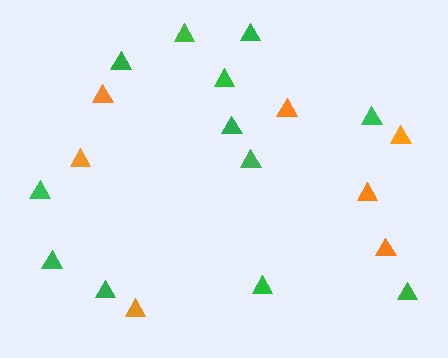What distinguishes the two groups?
There are 2 groups: one group of green triangles (12) and one group of orange triangles (7).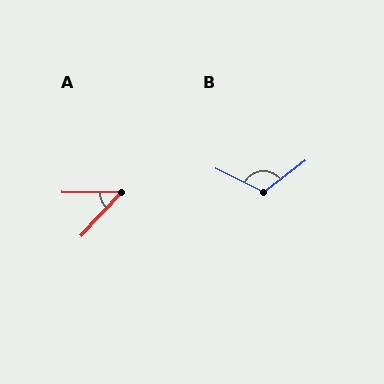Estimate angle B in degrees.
Approximately 117 degrees.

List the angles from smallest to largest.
A (47°), B (117°).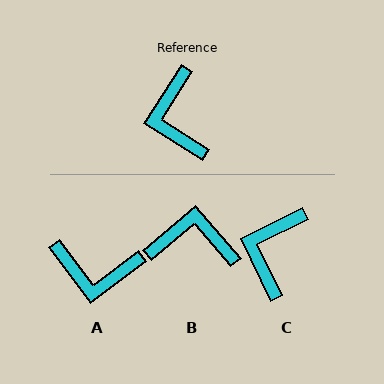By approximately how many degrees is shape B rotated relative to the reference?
Approximately 107 degrees clockwise.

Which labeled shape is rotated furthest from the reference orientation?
B, about 107 degrees away.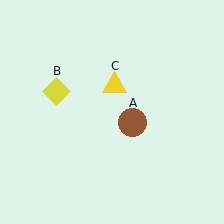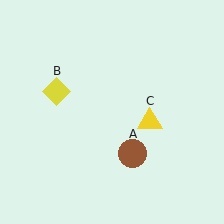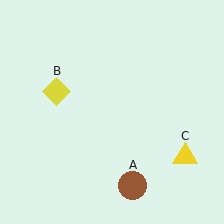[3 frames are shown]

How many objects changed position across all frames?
2 objects changed position: brown circle (object A), yellow triangle (object C).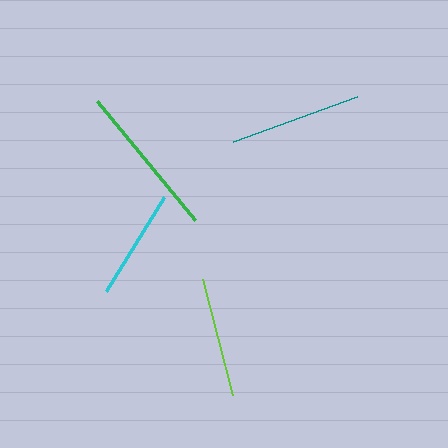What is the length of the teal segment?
The teal segment is approximately 132 pixels long.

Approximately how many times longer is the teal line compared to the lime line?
The teal line is approximately 1.1 times the length of the lime line.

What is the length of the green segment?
The green segment is approximately 154 pixels long.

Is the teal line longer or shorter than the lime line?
The teal line is longer than the lime line.